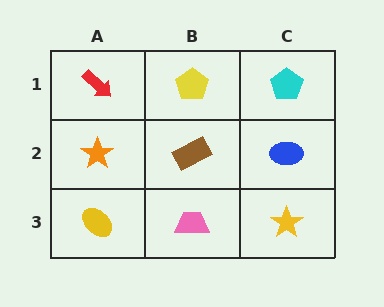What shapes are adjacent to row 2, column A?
A red arrow (row 1, column A), a yellow ellipse (row 3, column A), a brown rectangle (row 2, column B).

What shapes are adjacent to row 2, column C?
A cyan pentagon (row 1, column C), a yellow star (row 3, column C), a brown rectangle (row 2, column B).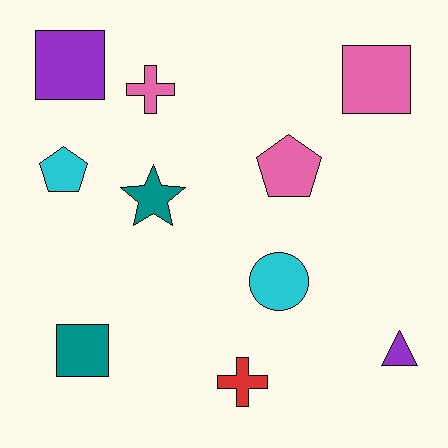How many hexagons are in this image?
There are no hexagons.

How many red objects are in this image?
There is 1 red object.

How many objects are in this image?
There are 10 objects.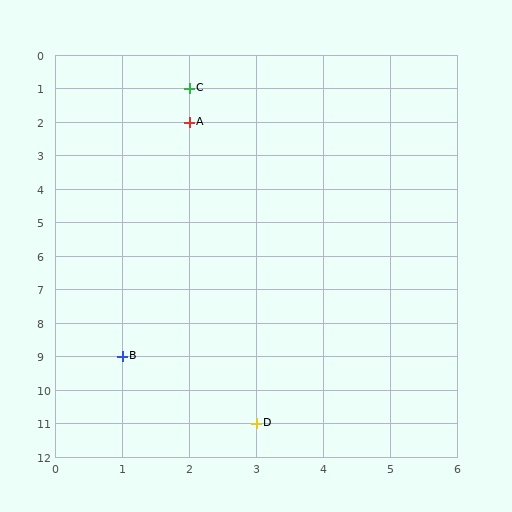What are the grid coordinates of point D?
Point D is at grid coordinates (3, 11).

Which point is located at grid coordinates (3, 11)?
Point D is at (3, 11).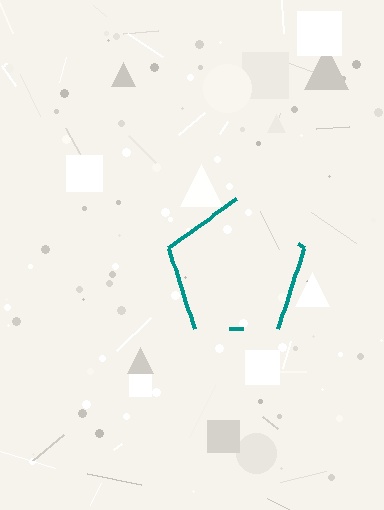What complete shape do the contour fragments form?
The contour fragments form a pentagon.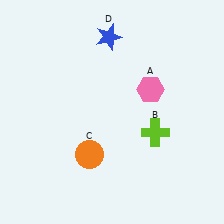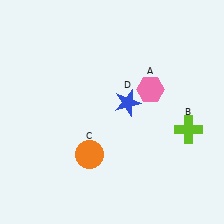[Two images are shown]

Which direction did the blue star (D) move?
The blue star (D) moved down.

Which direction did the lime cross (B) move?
The lime cross (B) moved right.